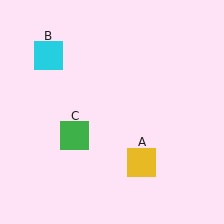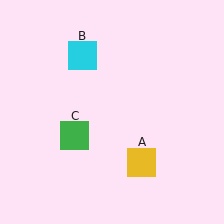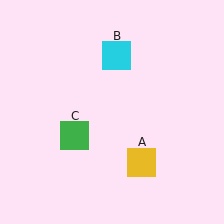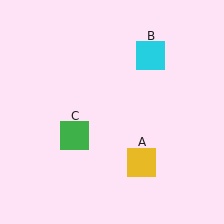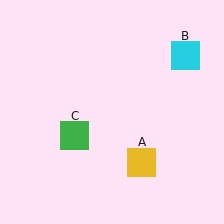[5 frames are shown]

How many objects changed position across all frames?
1 object changed position: cyan square (object B).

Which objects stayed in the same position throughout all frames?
Yellow square (object A) and green square (object C) remained stationary.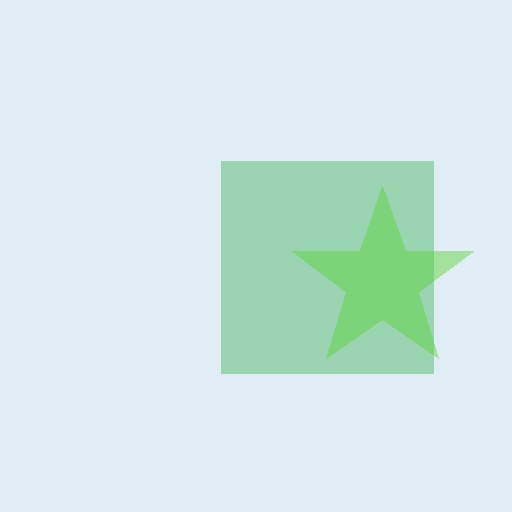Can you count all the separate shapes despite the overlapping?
Yes, there are 2 separate shapes.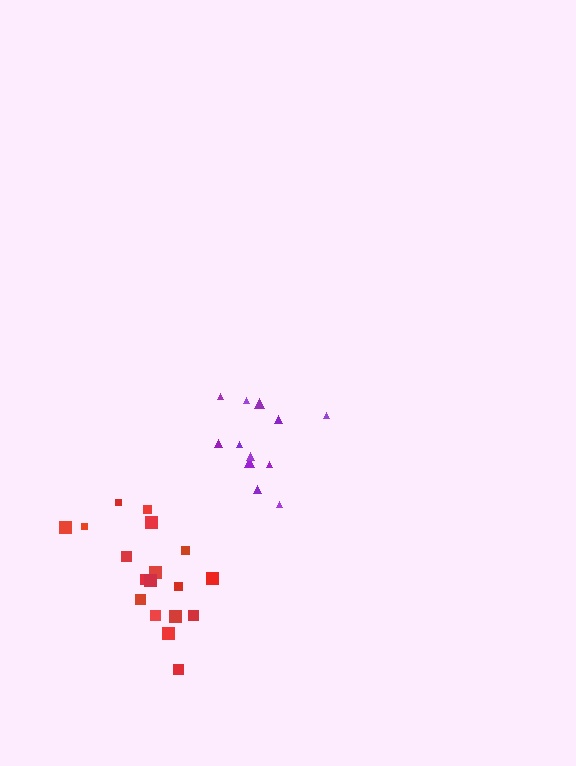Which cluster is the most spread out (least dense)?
Red.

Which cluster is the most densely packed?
Purple.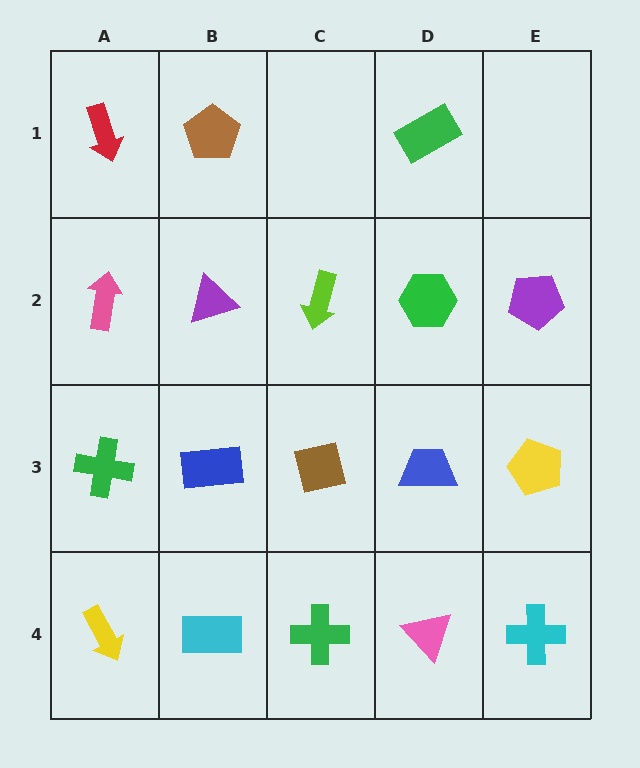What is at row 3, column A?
A green cross.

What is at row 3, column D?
A blue trapezoid.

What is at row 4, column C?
A green cross.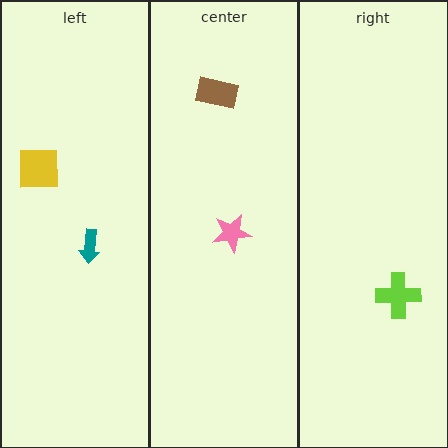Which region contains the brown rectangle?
The center region.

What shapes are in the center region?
The pink star, the brown rectangle.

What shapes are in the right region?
The lime cross.